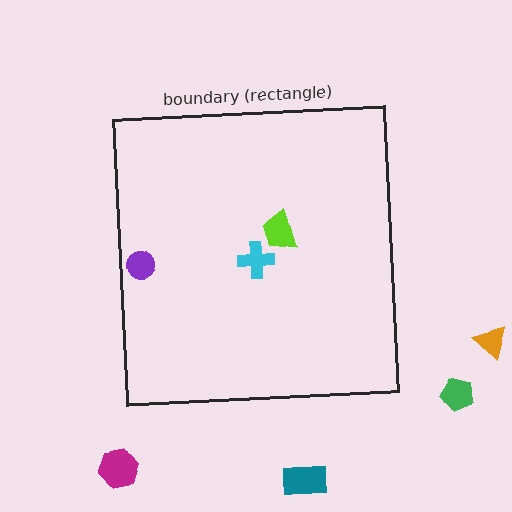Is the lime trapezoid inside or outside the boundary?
Inside.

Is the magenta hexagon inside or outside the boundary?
Outside.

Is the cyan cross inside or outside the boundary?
Inside.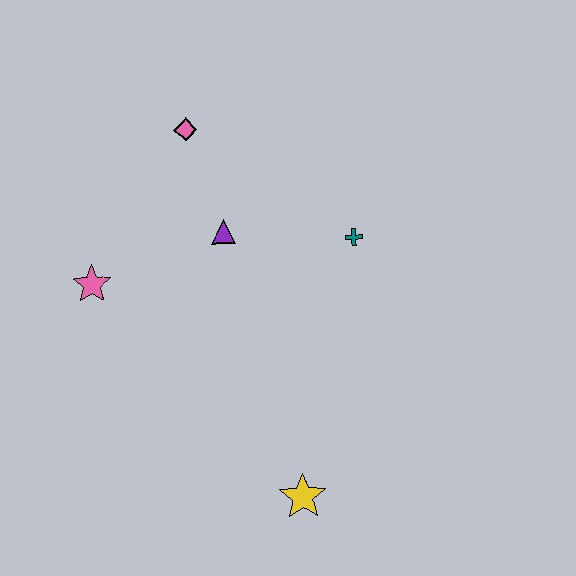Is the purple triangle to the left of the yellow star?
Yes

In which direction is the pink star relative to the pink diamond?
The pink star is below the pink diamond.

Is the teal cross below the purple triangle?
Yes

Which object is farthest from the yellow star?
The pink diamond is farthest from the yellow star.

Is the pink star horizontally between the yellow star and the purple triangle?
No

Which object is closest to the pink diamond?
The purple triangle is closest to the pink diamond.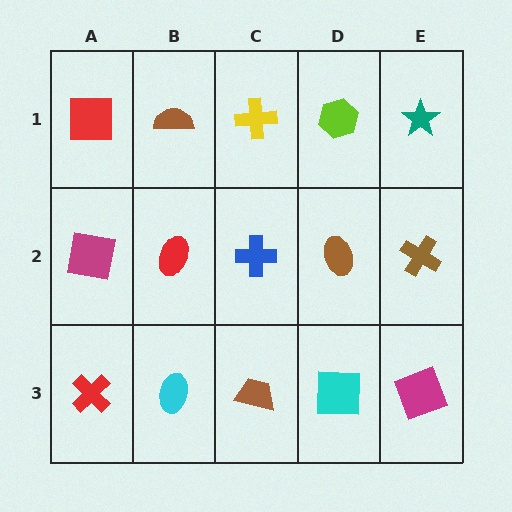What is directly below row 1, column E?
A brown cross.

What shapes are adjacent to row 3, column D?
A brown ellipse (row 2, column D), a brown trapezoid (row 3, column C), a magenta square (row 3, column E).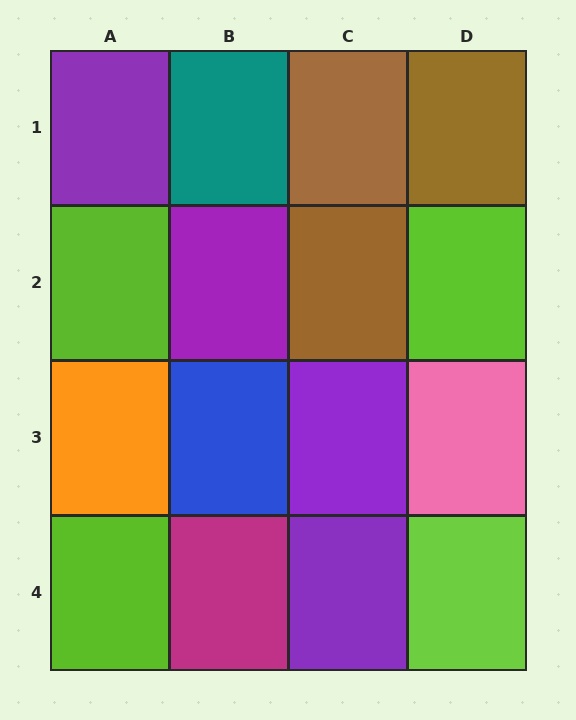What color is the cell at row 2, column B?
Purple.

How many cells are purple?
4 cells are purple.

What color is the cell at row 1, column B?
Teal.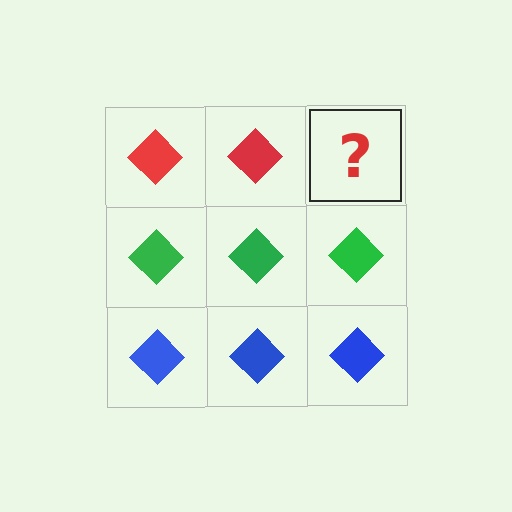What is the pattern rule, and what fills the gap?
The rule is that each row has a consistent color. The gap should be filled with a red diamond.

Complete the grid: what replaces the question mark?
The question mark should be replaced with a red diamond.